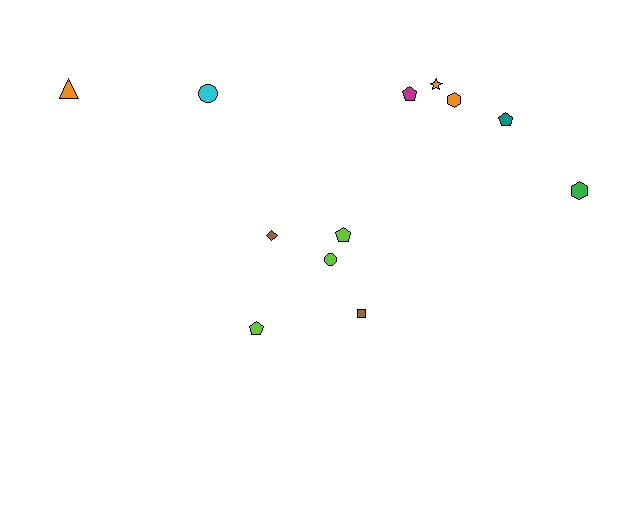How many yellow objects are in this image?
There are no yellow objects.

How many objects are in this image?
There are 12 objects.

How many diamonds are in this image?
There is 1 diamond.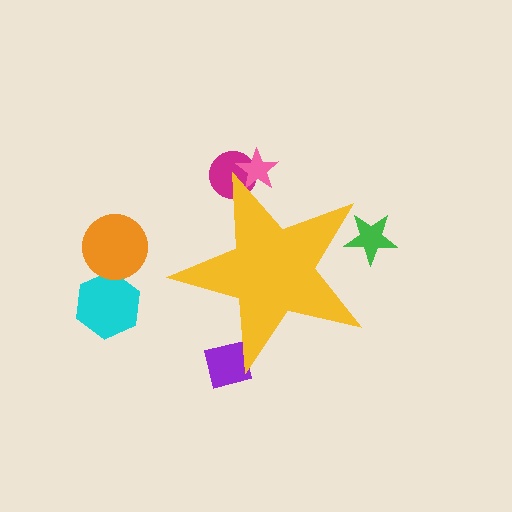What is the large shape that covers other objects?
A yellow star.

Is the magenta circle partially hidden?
Yes, the magenta circle is partially hidden behind the yellow star.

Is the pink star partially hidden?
Yes, the pink star is partially hidden behind the yellow star.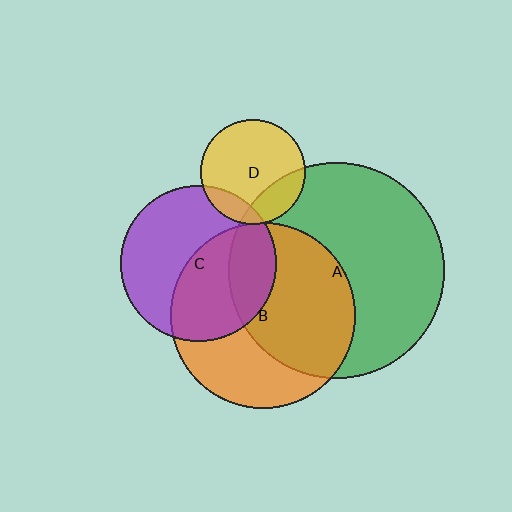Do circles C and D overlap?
Yes.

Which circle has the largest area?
Circle A (green).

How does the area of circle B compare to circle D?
Approximately 3.2 times.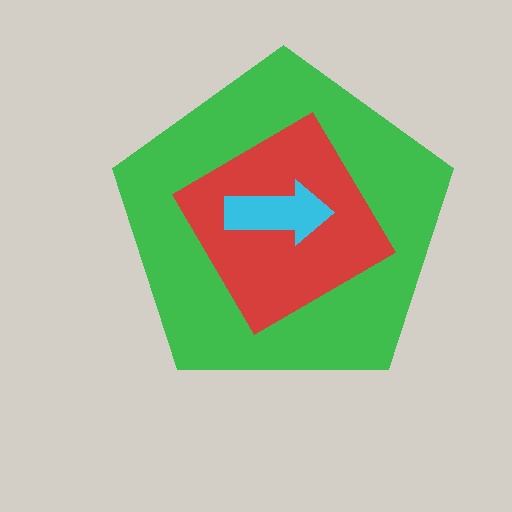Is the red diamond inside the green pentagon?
Yes.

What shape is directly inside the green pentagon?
The red diamond.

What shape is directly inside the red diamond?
The cyan arrow.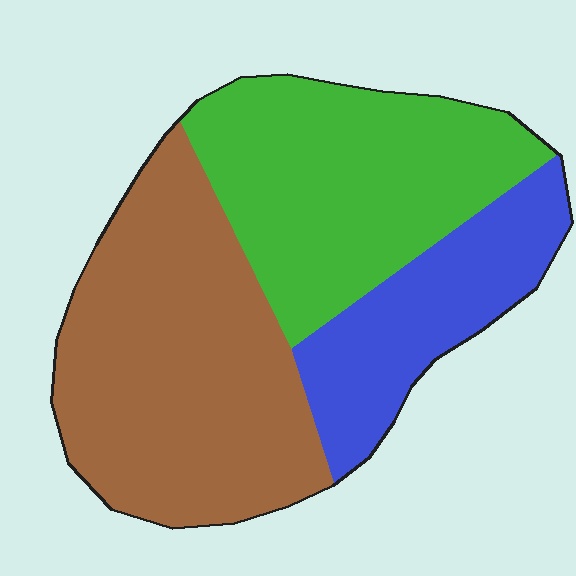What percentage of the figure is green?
Green covers 35% of the figure.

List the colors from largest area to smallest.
From largest to smallest: brown, green, blue.